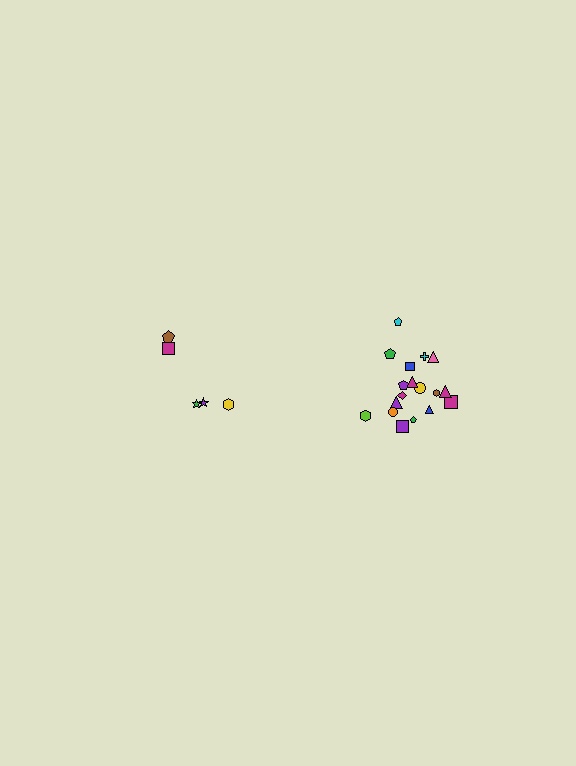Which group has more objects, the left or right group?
The right group.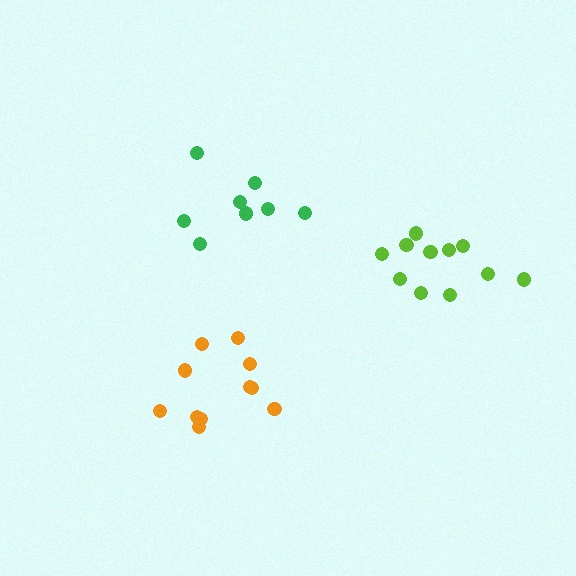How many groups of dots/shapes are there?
There are 3 groups.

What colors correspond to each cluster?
The clusters are colored: lime, green, orange.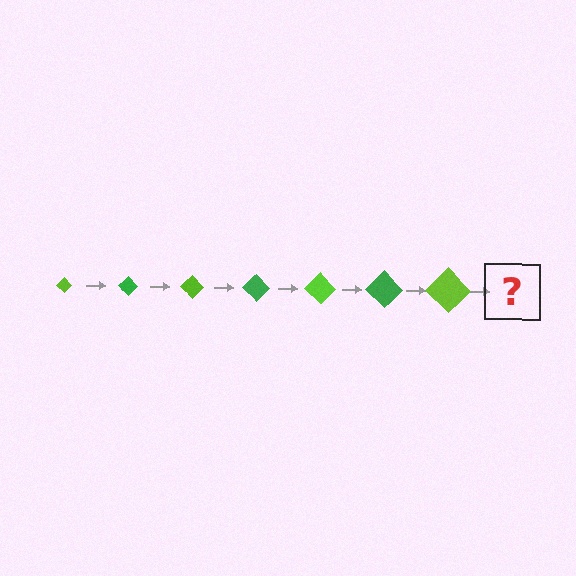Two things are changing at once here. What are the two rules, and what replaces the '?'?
The two rules are that the diamond grows larger each step and the color cycles through lime and green. The '?' should be a green diamond, larger than the previous one.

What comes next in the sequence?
The next element should be a green diamond, larger than the previous one.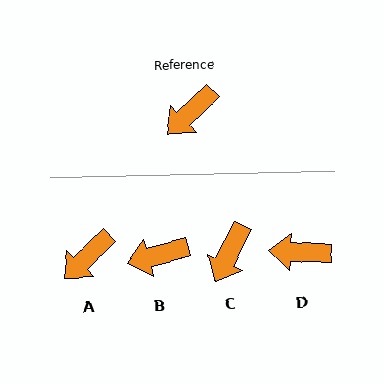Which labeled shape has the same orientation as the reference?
A.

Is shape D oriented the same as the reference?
No, it is off by about 47 degrees.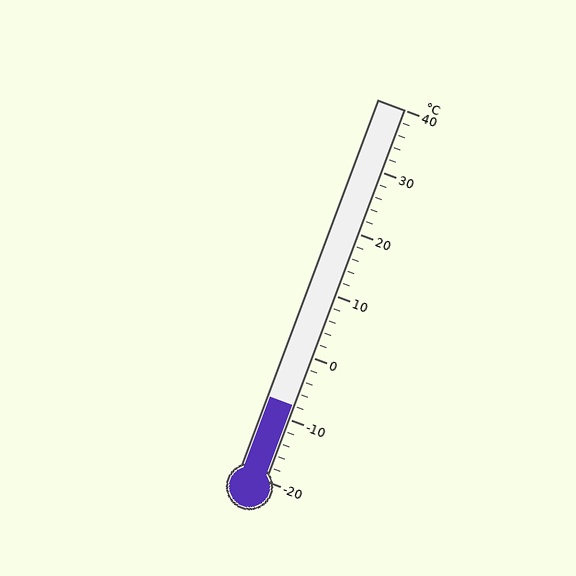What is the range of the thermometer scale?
The thermometer scale ranges from -20°C to 40°C.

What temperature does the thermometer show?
The thermometer shows approximately -8°C.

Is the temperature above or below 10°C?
The temperature is below 10°C.